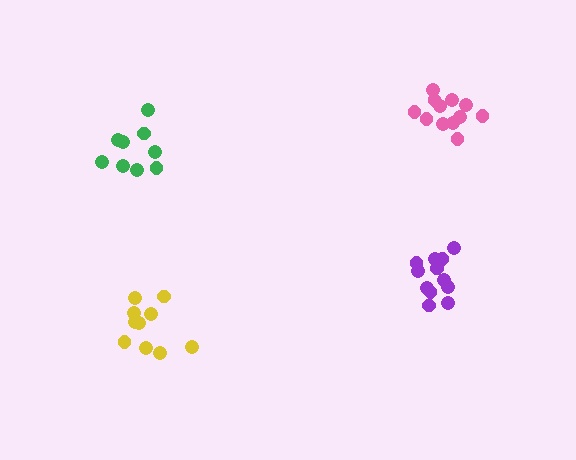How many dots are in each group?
Group 1: 9 dots, Group 2: 12 dots, Group 3: 10 dots, Group 4: 12 dots (43 total).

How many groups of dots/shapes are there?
There are 4 groups.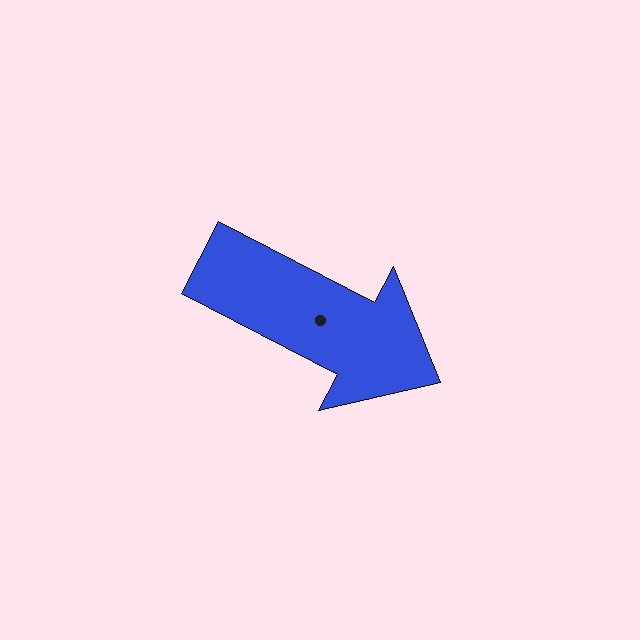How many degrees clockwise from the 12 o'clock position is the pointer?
Approximately 117 degrees.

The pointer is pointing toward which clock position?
Roughly 4 o'clock.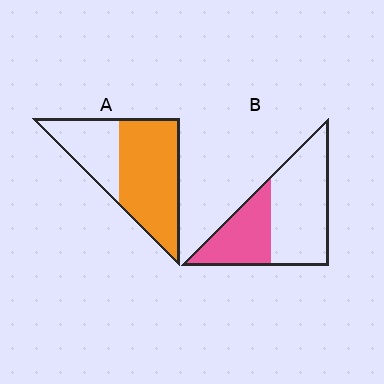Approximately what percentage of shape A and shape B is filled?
A is approximately 65% and B is approximately 35%.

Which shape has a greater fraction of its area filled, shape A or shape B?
Shape A.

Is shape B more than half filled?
No.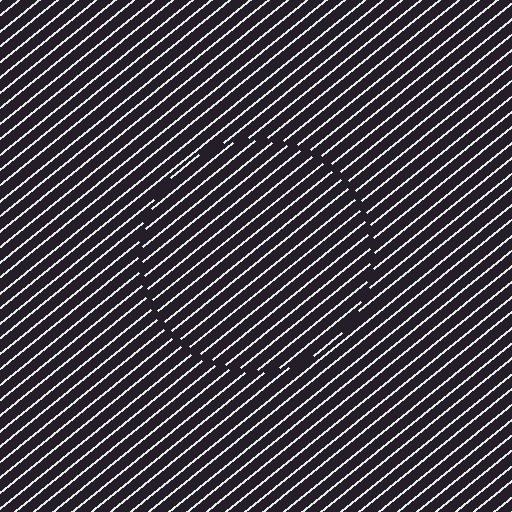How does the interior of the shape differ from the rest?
The interior of the shape contains the same grating, shifted by half a period — the contour is defined by the phase discontinuity where line-ends from the inner and outer gratings abut.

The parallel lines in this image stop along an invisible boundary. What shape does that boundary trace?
An illusory circle. The interior of the shape contains the same grating, shifted by half a period — the contour is defined by the phase discontinuity where line-ends from the inner and outer gratings abut.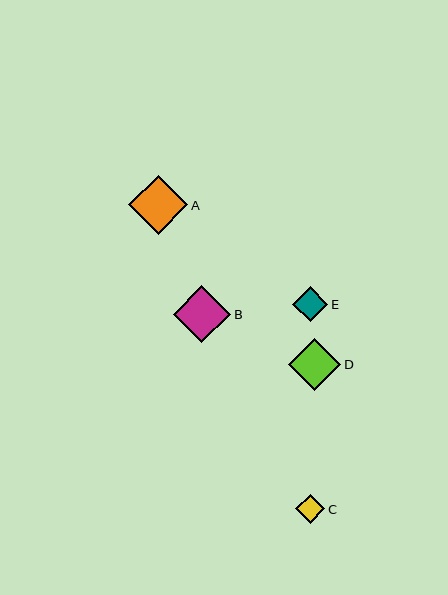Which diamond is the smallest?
Diamond C is the smallest with a size of approximately 29 pixels.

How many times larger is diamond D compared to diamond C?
Diamond D is approximately 1.8 times the size of diamond C.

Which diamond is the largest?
Diamond A is the largest with a size of approximately 59 pixels.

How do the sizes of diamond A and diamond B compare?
Diamond A and diamond B are approximately the same size.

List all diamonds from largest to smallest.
From largest to smallest: A, B, D, E, C.